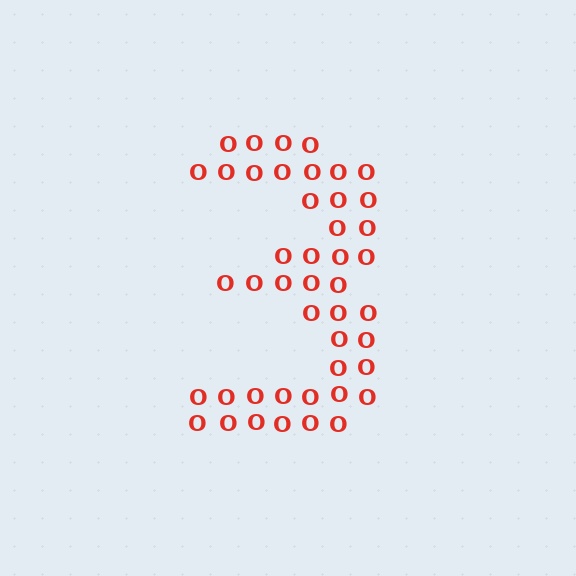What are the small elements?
The small elements are letter O's.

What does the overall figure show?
The overall figure shows the digit 3.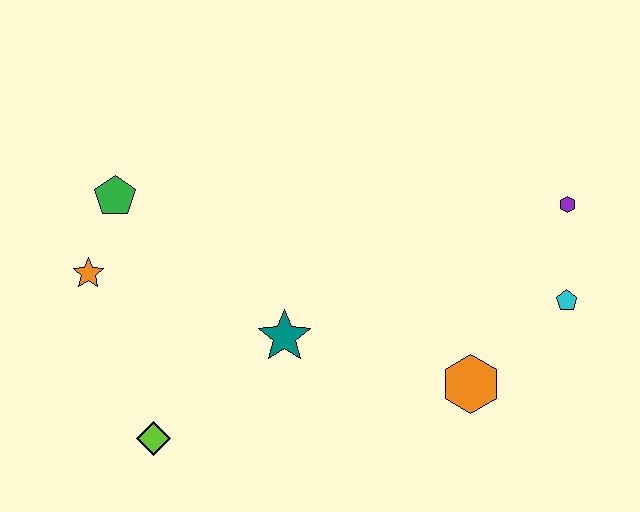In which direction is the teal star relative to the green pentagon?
The teal star is to the right of the green pentagon.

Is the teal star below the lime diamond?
No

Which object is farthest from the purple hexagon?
The orange star is farthest from the purple hexagon.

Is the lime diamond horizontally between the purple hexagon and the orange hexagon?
No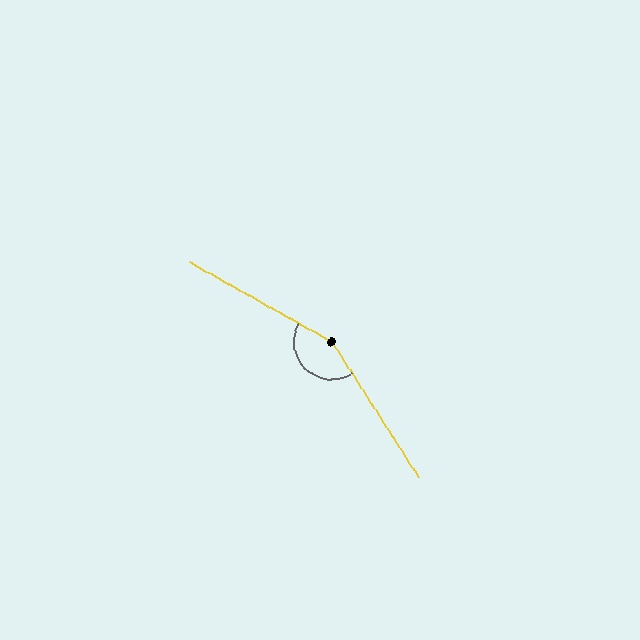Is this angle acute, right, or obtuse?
It is obtuse.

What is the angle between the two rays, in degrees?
Approximately 152 degrees.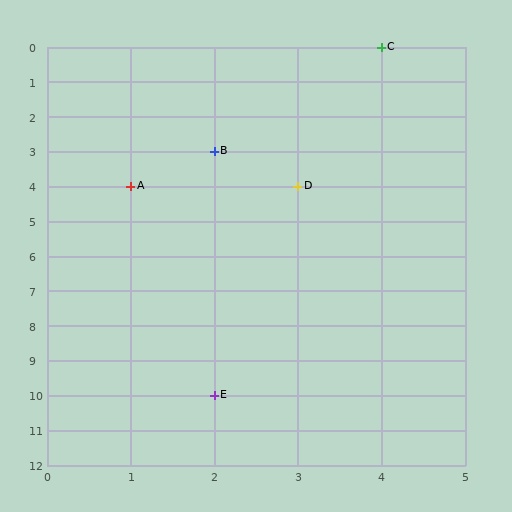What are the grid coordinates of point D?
Point D is at grid coordinates (3, 4).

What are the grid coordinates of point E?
Point E is at grid coordinates (2, 10).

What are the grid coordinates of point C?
Point C is at grid coordinates (4, 0).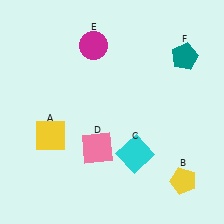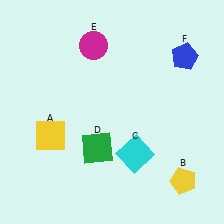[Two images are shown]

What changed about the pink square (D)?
In Image 1, D is pink. In Image 2, it changed to green.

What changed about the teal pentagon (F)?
In Image 1, F is teal. In Image 2, it changed to blue.